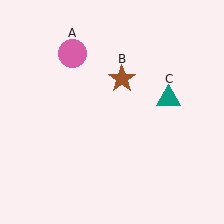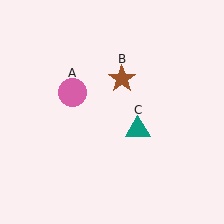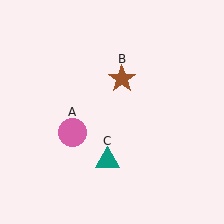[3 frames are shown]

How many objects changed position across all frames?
2 objects changed position: pink circle (object A), teal triangle (object C).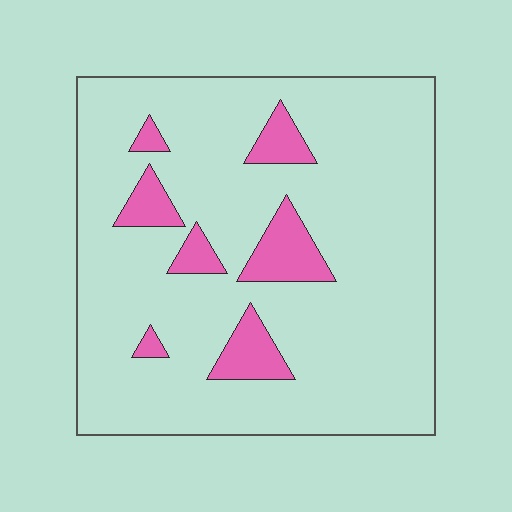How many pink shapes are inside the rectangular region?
7.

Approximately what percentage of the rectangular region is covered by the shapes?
Approximately 10%.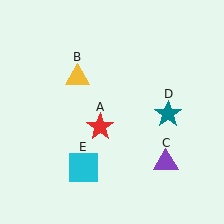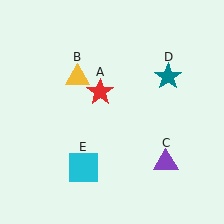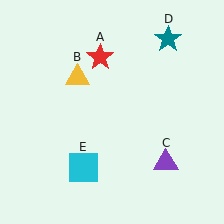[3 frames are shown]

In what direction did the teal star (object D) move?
The teal star (object D) moved up.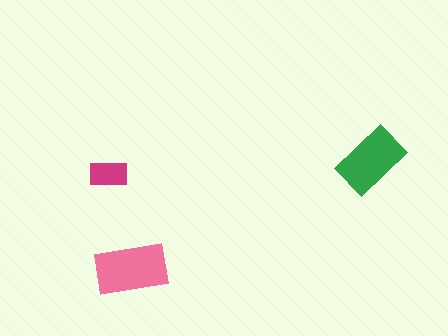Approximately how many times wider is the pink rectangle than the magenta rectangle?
About 2 times wider.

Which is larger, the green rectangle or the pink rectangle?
The pink one.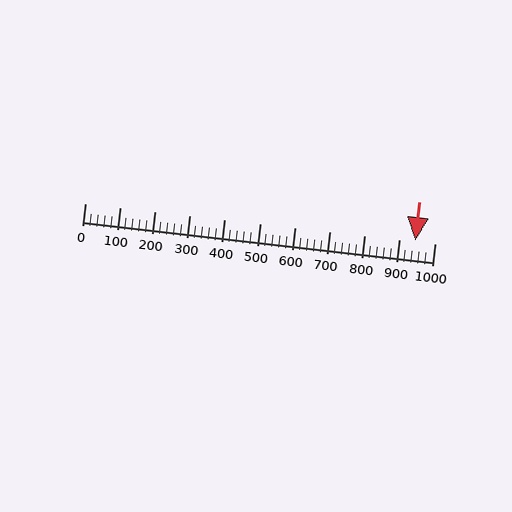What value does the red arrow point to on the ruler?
The red arrow points to approximately 946.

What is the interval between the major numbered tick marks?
The major tick marks are spaced 100 units apart.